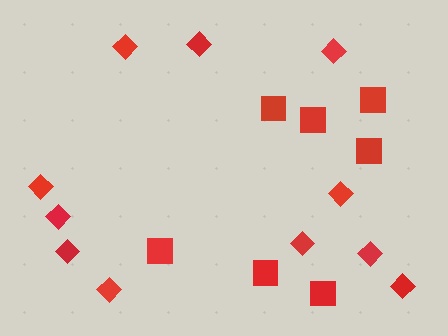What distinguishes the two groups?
There are 2 groups: one group of squares (7) and one group of diamonds (11).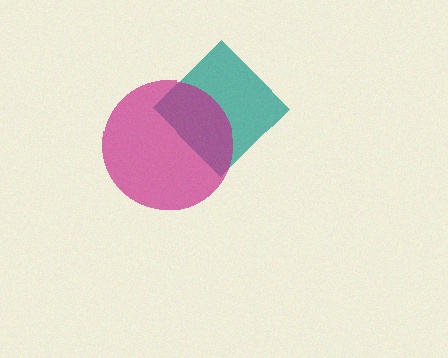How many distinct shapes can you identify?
There are 2 distinct shapes: a teal diamond, a magenta circle.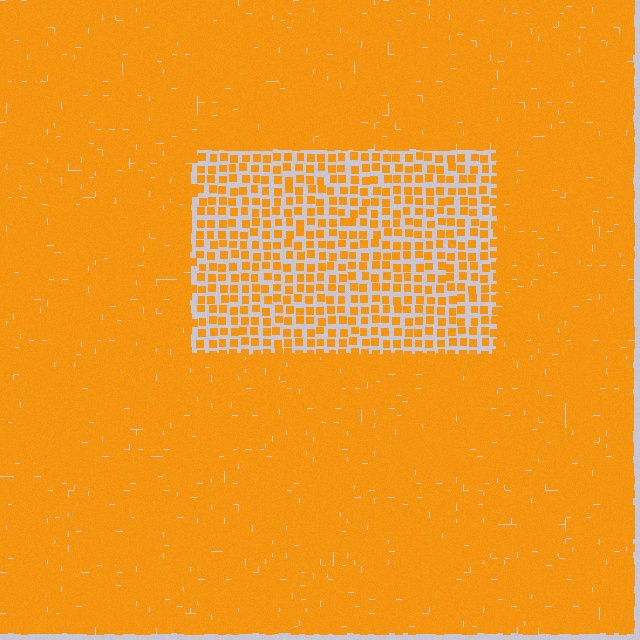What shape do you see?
I see a rectangle.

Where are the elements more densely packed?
The elements are more densely packed outside the rectangle boundary.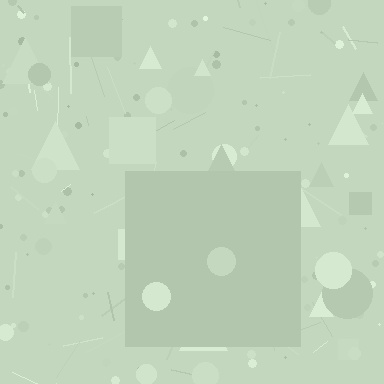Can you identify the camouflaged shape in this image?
The camouflaged shape is a square.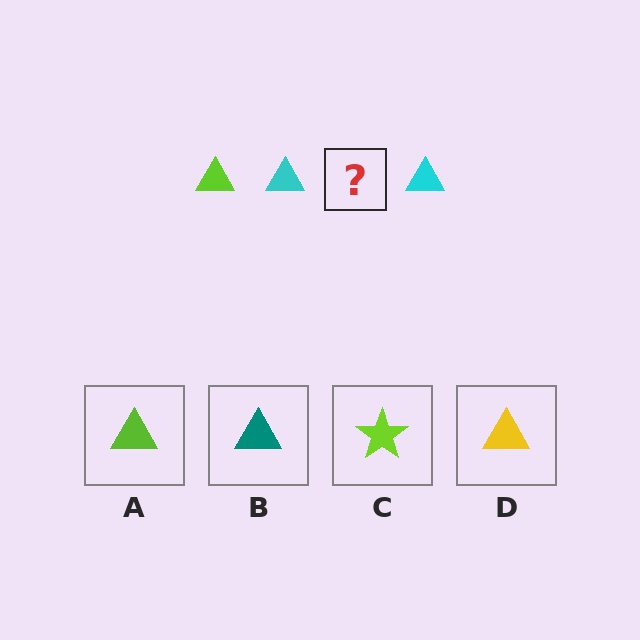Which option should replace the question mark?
Option A.